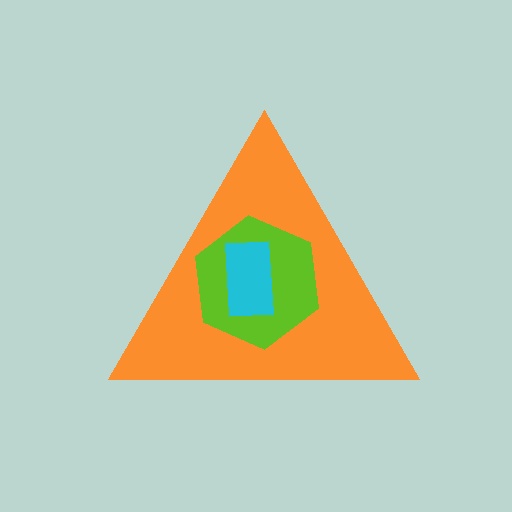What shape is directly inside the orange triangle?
The lime hexagon.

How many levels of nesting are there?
3.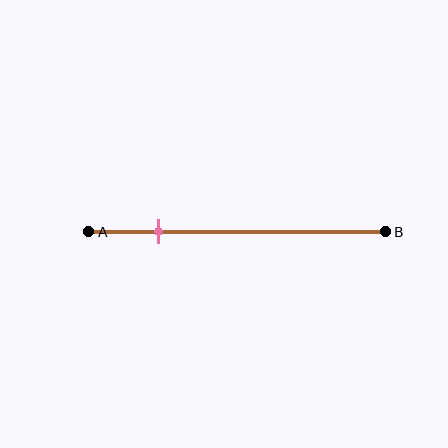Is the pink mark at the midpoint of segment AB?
No, the mark is at about 25% from A, not at the 50% midpoint.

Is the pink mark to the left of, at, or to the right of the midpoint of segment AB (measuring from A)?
The pink mark is to the left of the midpoint of segment AB.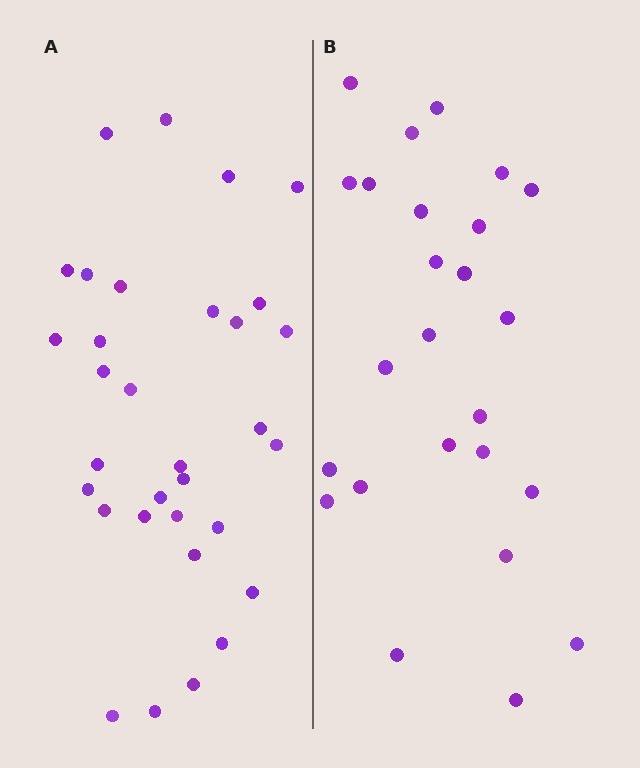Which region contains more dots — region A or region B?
Region A (the left region) has more dots.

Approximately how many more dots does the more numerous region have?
Region A has roughly 8 or so more dots than region B.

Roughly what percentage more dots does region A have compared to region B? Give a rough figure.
About 30% more.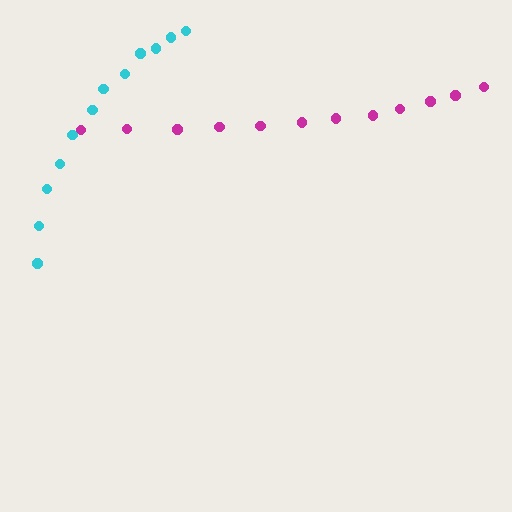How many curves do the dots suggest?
There are 2 distinct paths.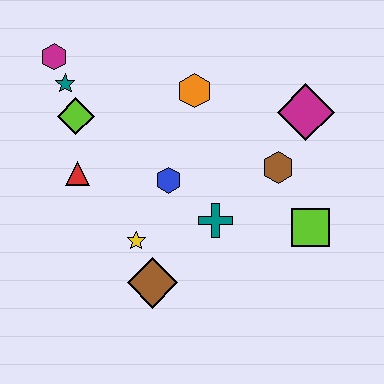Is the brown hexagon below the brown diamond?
No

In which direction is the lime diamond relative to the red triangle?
The lime diamond is above the red triangle.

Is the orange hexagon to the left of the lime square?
Yes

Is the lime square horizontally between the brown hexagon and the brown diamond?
No